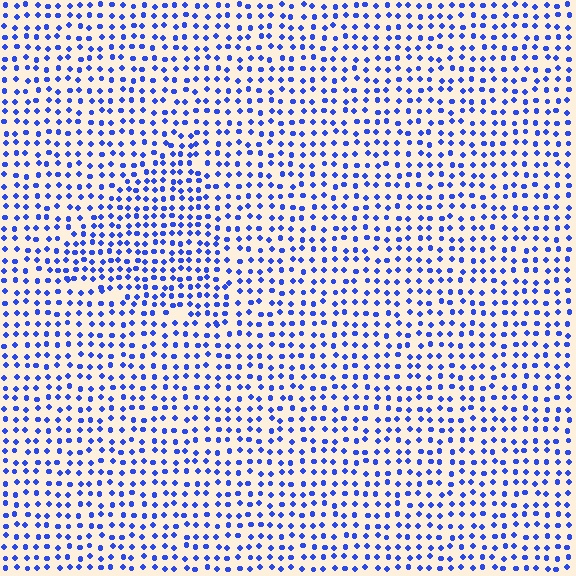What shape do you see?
I see a triangle.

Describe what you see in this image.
The image contains small blue elements arranged at two different densities. A triangle-shaped region is visible where the elements are more densely packed than the surrounding area.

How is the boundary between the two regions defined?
The boundary is defined by a change in element density (approximately 1.4x ratio). All elements are the same color, size, and shape.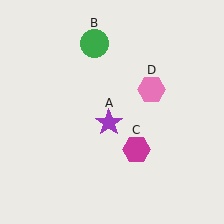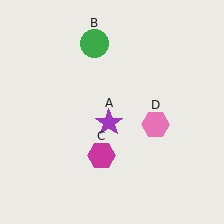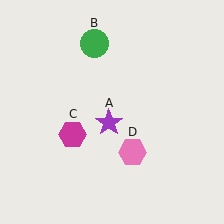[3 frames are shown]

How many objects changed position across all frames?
2 objects changed position: magenta hexagon (object C), pink hexagon (object D).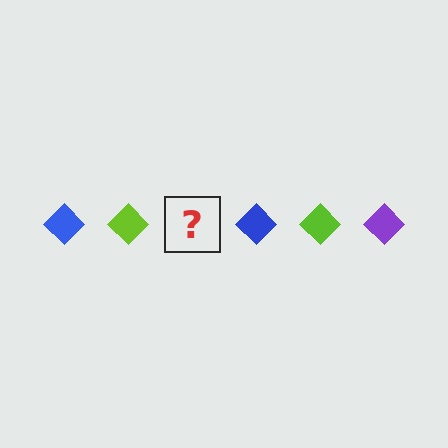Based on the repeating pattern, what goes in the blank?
The blank should be a purple diamond.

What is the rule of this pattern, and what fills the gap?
The rule is that the pattern cycles through blue, lime, purple diamonds. The gap should be filled with a purple diamond.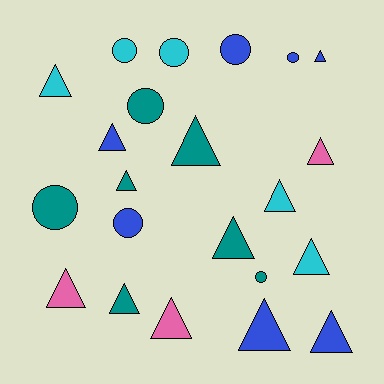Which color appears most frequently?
Teal, with 7 objects.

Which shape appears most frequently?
Triangle, with 14 objects.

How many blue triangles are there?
There are 4 blue triangles.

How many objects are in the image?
There are 22 objects.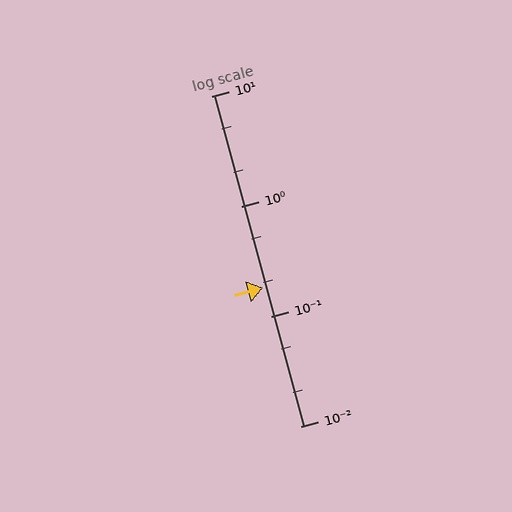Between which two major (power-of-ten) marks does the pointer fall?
The pointer is between 0.1 and 1.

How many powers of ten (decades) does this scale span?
The scale spans 3 decades, from 0.01 to 10.